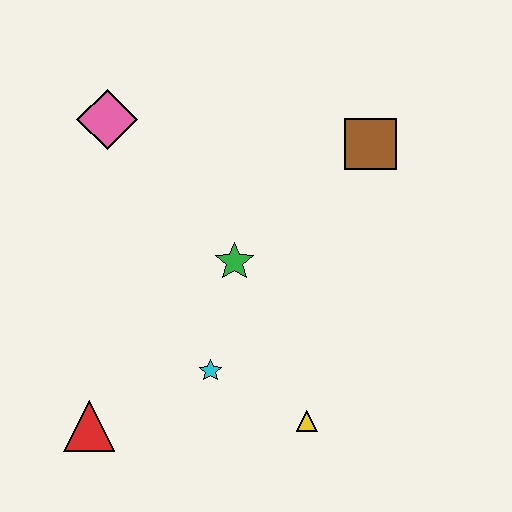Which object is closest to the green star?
The cyan star is closest to the green star.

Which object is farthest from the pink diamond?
The yellow triangle is farthest from the pink diamond.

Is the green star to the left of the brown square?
Yes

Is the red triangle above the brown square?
No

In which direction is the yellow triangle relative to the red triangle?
The yellow triangle is to the right of the red triangle.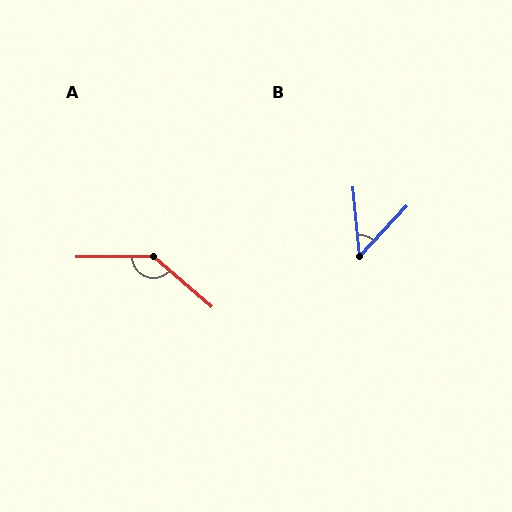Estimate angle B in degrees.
Approximately 49 degrees.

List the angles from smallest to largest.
B (49°), A (139°).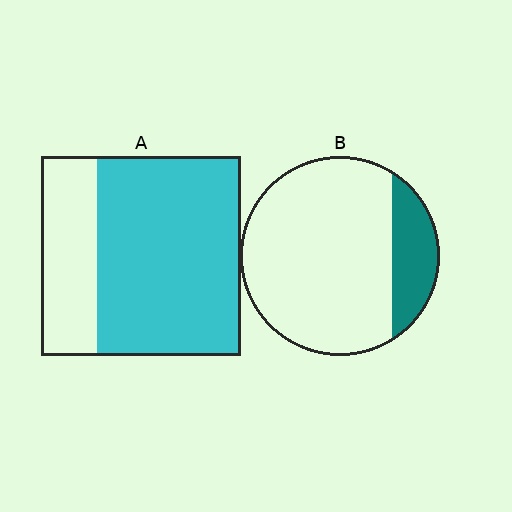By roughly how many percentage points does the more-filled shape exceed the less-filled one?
By roughly 55 percentage points (A over B).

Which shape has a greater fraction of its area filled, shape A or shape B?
Shape A.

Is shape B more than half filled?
No.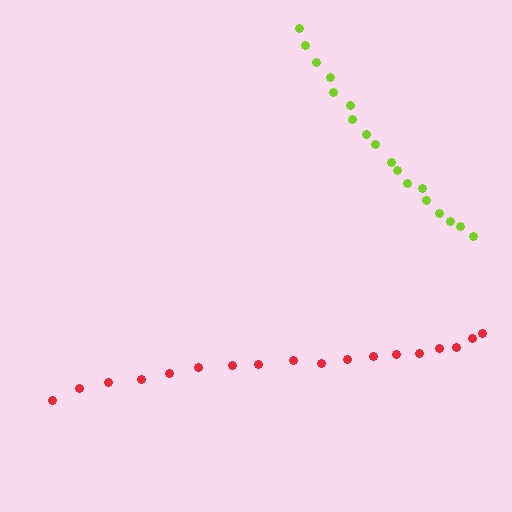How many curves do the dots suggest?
There are 2 distinct paths.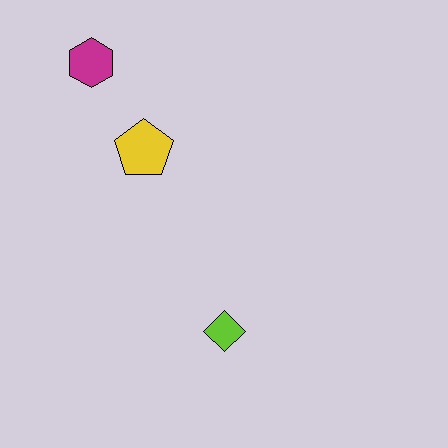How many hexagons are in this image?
There is 1 hexagon.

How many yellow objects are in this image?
There is 1 yellow object.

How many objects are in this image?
There are 3 objects.